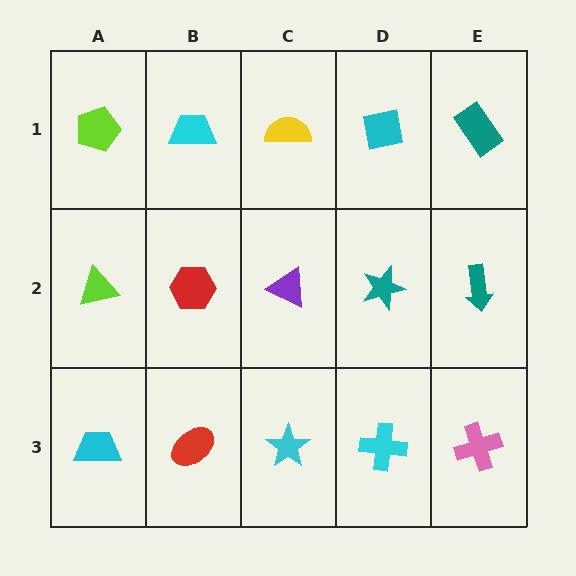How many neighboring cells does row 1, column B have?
3.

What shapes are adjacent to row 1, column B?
A red hexagon (row 2, column B), a lime pentagon (row 1, column A), a yellow semicircle (row 1, column C).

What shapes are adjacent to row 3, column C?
A purple triangle (row 2, column C), a red ellipse (row 3, column B), a cyan cross (row 3, column D).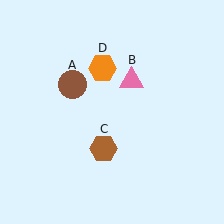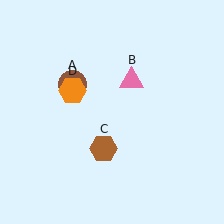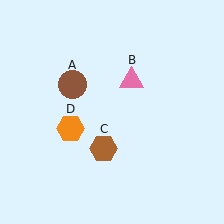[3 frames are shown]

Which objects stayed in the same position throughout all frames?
Brown circle (object A) and pink triangle (object B) and brown hexagon (object C) remained stationary.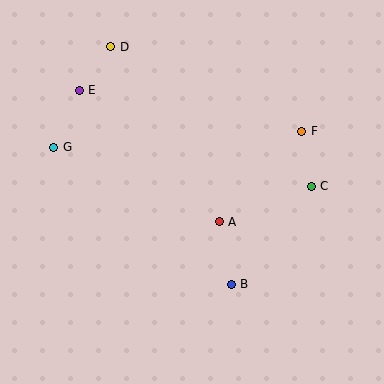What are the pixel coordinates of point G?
Point G is at (53, 147).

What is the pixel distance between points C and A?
The distance between C and A is 99 pixels.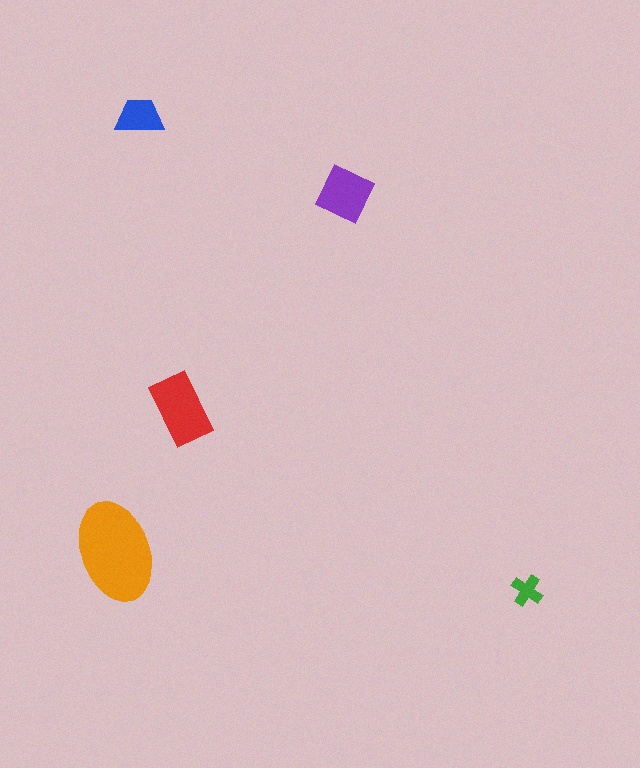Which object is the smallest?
The green cross.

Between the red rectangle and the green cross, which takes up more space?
The red rectangle.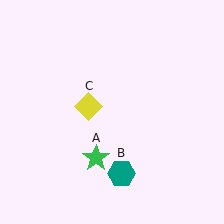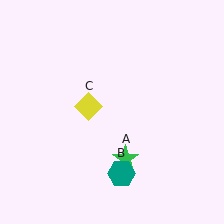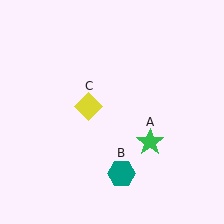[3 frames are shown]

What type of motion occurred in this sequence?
The green star (object A) rotated counterclockwise around the center of the scene.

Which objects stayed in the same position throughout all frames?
Teal hexagon (object B) and yellow diamond (object C) remained stationary.